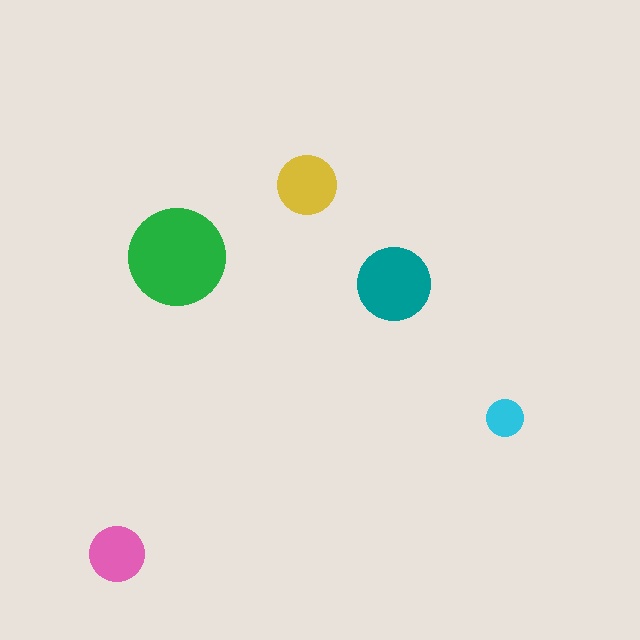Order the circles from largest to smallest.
the green one, the teal one, the yellow one, the pink one, the cyan one.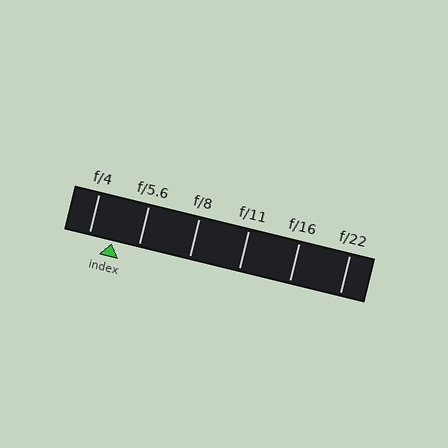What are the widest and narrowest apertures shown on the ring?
The widest aperture shown is f/4 and the narrowest is f/22.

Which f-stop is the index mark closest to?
The index mark is closest to f/4.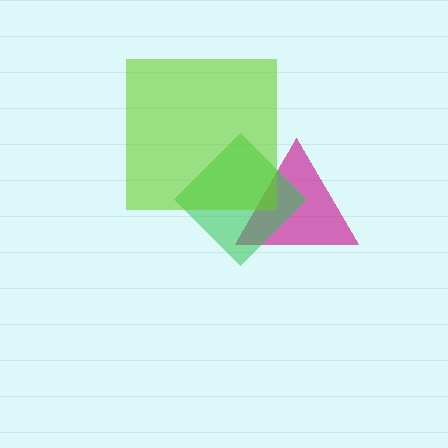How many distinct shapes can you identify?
There are 3 distinct shapes: a magenta triangle, a green diamond, a lime square.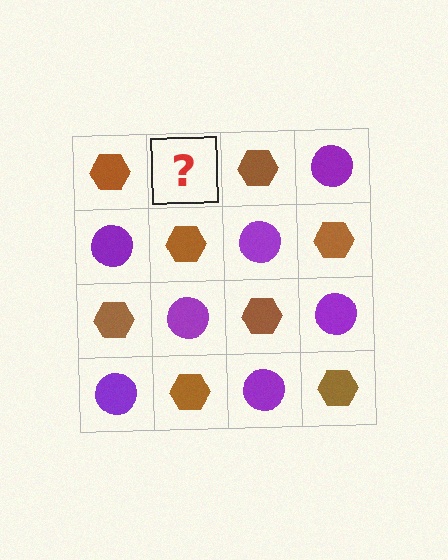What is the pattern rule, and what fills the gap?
The rule is that it alternates brown hexagon and purple circle in a checkerboard pattern. The gap should be filled with a purple circle.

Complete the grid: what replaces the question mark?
The question mark should be replaced with a purple circle.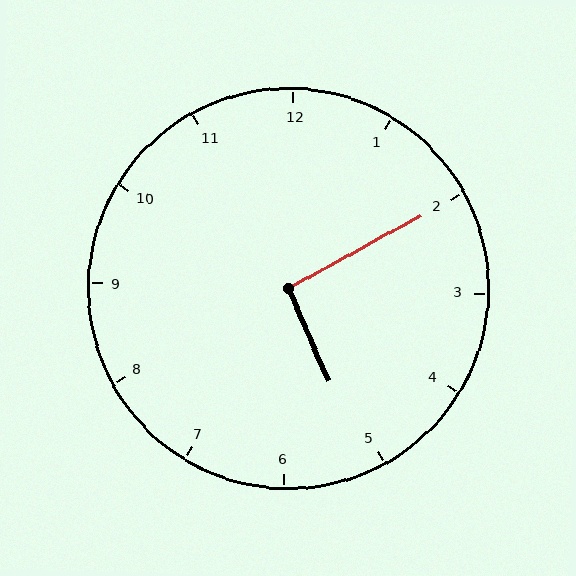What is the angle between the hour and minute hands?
Approximately 95 degrees.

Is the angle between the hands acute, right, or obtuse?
It is right.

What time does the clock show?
5:10.